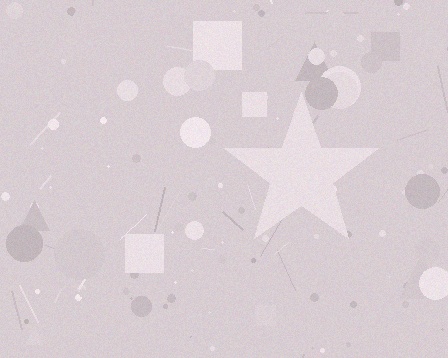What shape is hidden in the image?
A star is hidden in the image.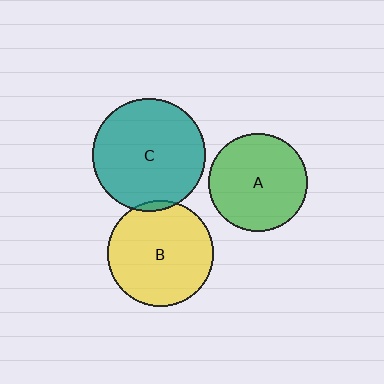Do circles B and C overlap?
Yes.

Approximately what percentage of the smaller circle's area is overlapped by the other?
Approximately 5%.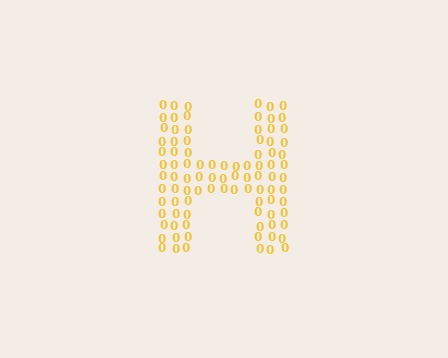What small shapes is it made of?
It is made of small digit 0's.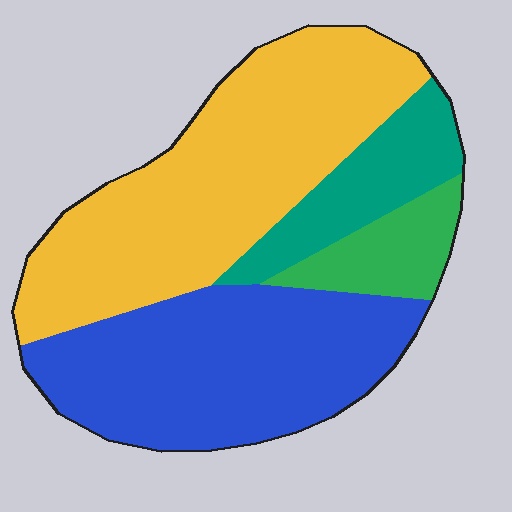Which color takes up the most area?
Yellow, at roughly 40%.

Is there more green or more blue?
Blue.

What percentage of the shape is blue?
Blue takes up about three eighths (3/8) of the shape.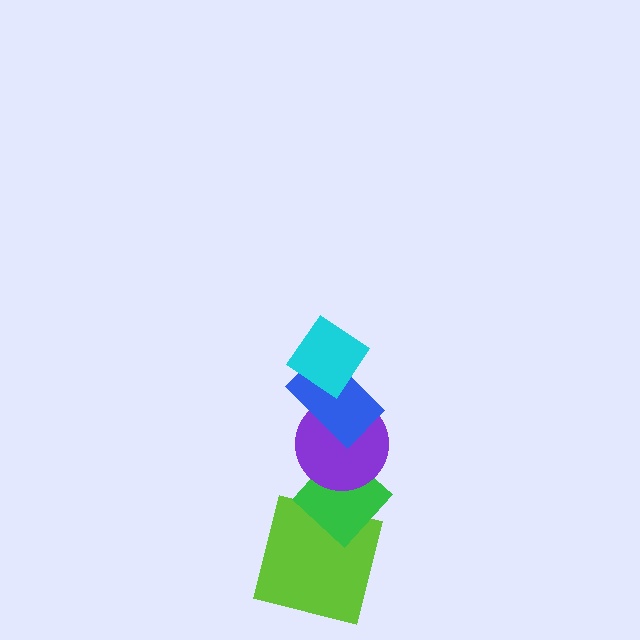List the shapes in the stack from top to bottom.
From top to bottom: the cyan diamond, the blue rectangle, the purple circle, the green diamond, the lime square.